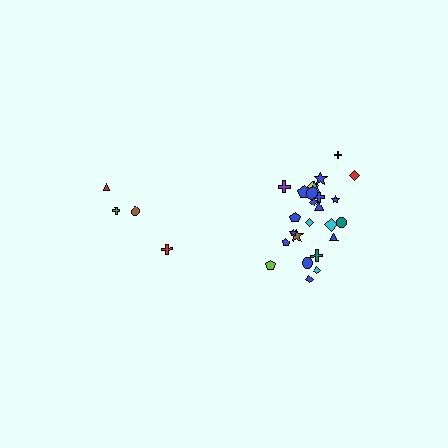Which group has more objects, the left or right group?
The right group.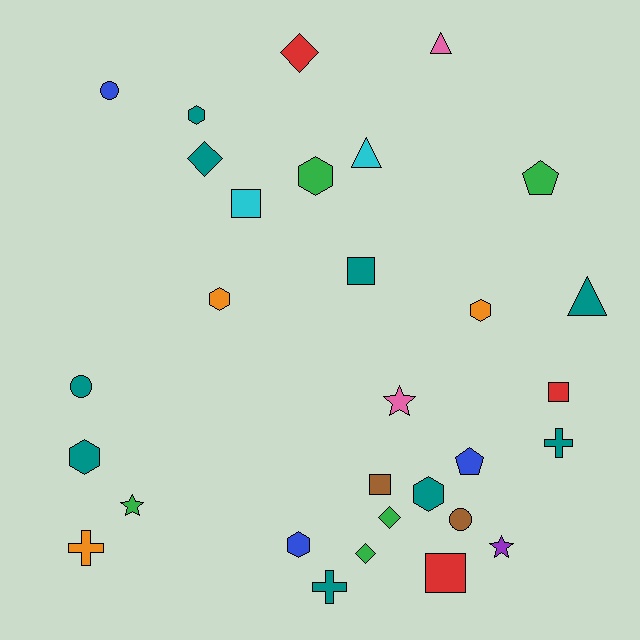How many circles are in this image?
There are 3 circles.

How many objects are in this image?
There are 30 objects.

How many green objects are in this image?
There are 5 green objects.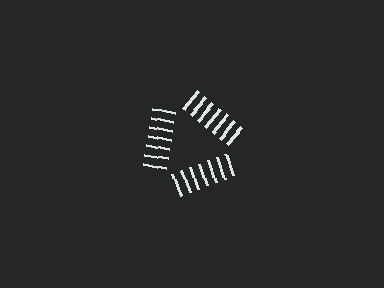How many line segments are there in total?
21 — 7 along each of the 3 edges.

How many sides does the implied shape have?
3 sides — the line-ends trace a triangle.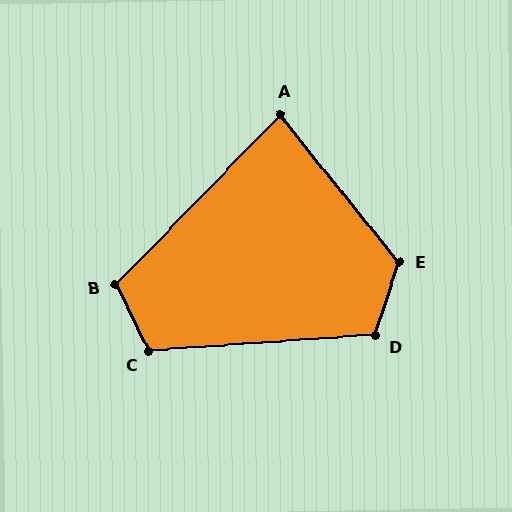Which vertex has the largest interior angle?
E, at approximately 123 degrees.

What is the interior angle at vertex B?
Approximately 109 degrees (obtuse).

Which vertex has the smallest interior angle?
A, at approximately 83 degrees.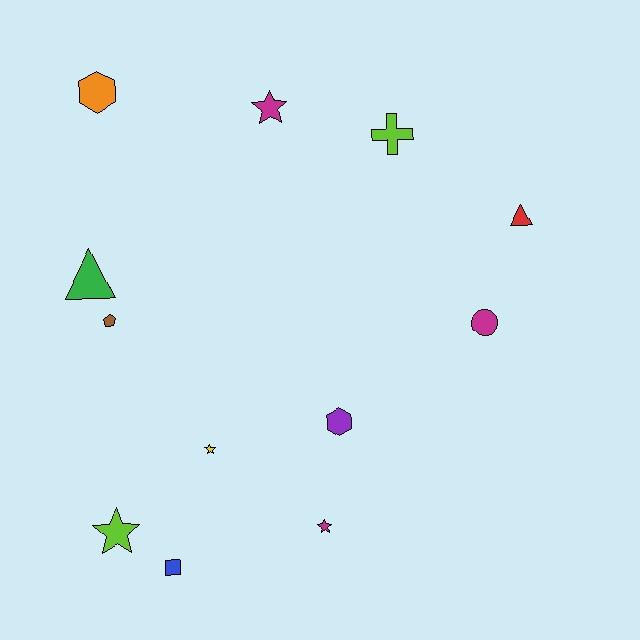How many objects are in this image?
There are 12 objects.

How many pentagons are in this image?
There is 1 pentagon.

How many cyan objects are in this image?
There are no cyan objects.